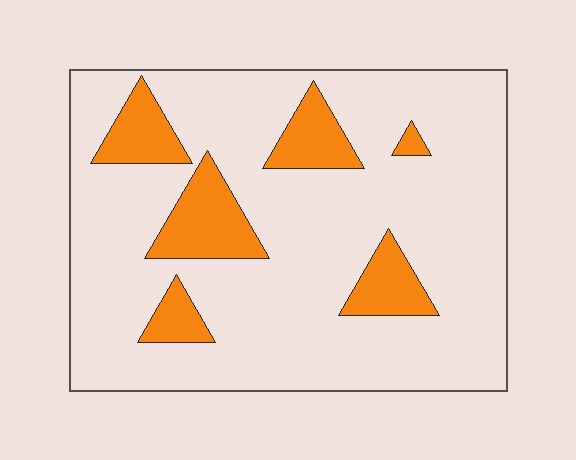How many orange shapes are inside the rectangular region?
6.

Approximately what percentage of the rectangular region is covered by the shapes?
Approximately 15%.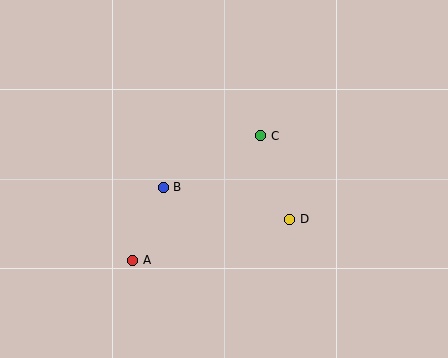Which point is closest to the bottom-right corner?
Point D is closest to the bottom-right corner.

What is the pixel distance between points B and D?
The distance between B and D is 130 pixels.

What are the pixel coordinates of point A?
Point A is at (133, 260).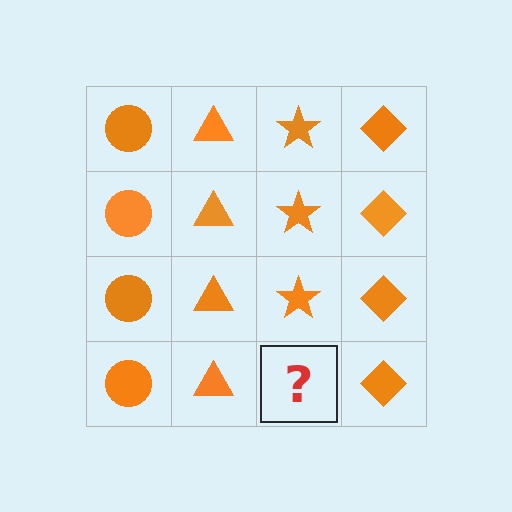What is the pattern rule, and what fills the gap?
The rule is that each column has a consistent shape. The gap should be filled with an orange star.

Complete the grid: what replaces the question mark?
The question mark should be replaced with an orange star.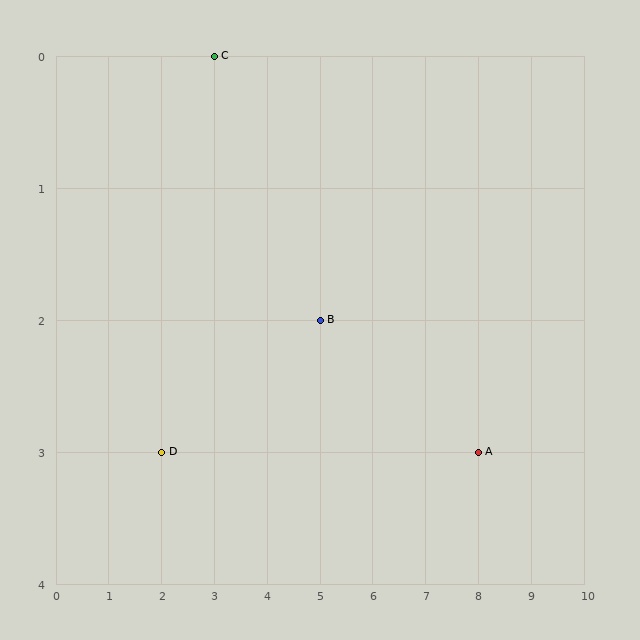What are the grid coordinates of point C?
Point C is at grid coordinates (3, 0).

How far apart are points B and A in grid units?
Points B and A are 3 columns and 1 row apart (about 3.2 grid units diagonally).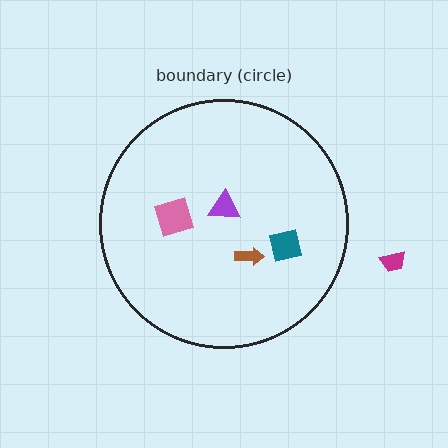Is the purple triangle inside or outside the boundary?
Inside.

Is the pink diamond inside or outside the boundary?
Inside.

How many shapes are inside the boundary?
4 inside, 1 outside.